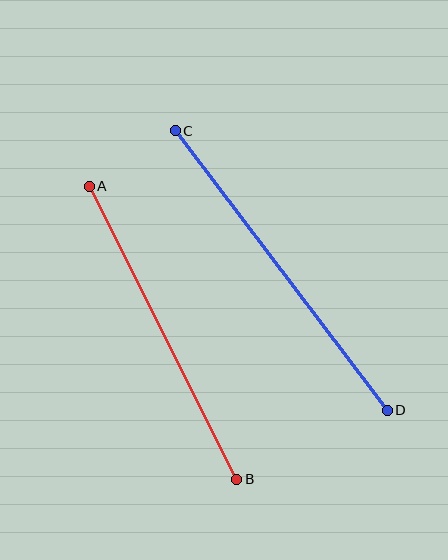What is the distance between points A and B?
The distance is approximately 328 pixels.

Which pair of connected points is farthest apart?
Points C and D are farthest apart.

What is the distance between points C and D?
The distance is approximately 351 pixels.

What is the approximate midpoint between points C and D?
The midpoint is at approximately (281, 271) pixels.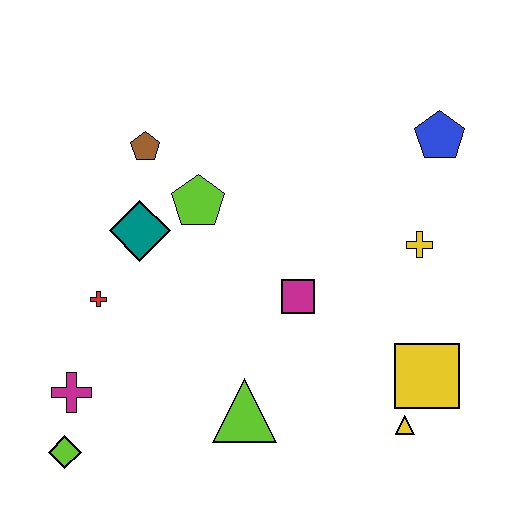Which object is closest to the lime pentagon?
The teal diamond is closest to the lime pentagon.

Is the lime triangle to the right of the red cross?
Yes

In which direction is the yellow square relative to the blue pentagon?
The yellow square is below the blue pentagon.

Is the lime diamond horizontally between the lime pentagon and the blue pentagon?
No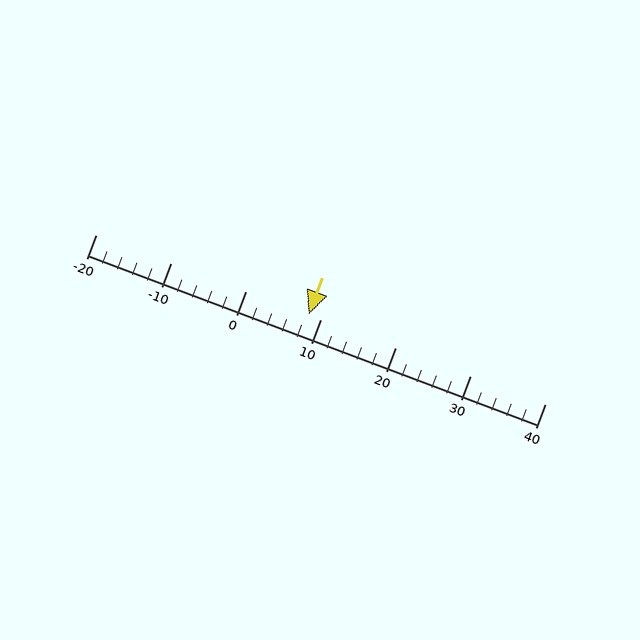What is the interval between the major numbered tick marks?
The major tick marks are spaced 10 units apart.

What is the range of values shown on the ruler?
The ruler shows values from -20 to 40.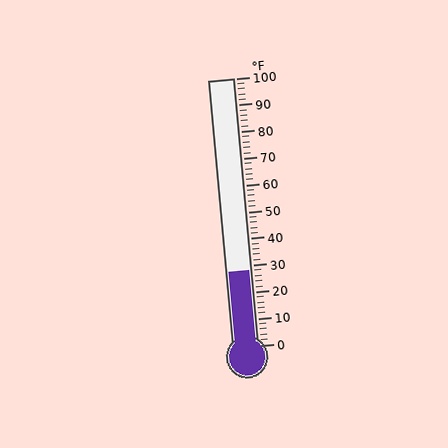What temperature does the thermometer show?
The thermometer shows approximately 28°F.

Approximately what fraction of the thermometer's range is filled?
The thermometer is filled to approximately 30% of its range.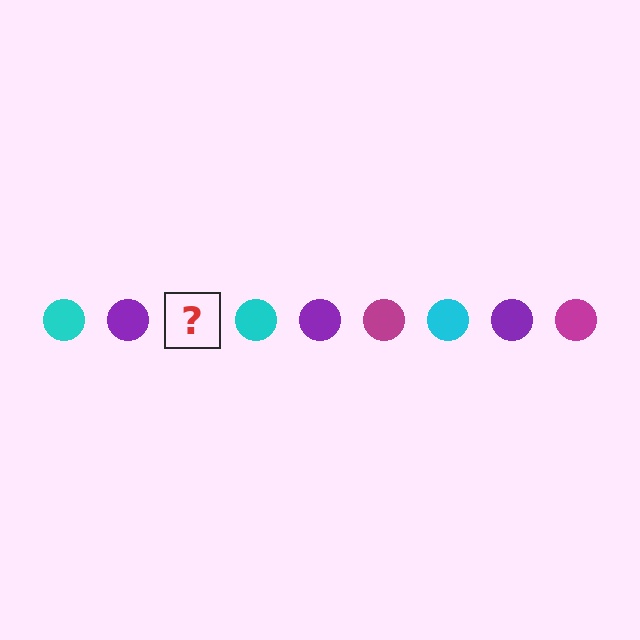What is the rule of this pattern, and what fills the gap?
The rule is that the pattern cycles through cyan, purple, magenta circles. The gap should be filled with a magenta circle.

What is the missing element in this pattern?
The missing element is a magenta circle.